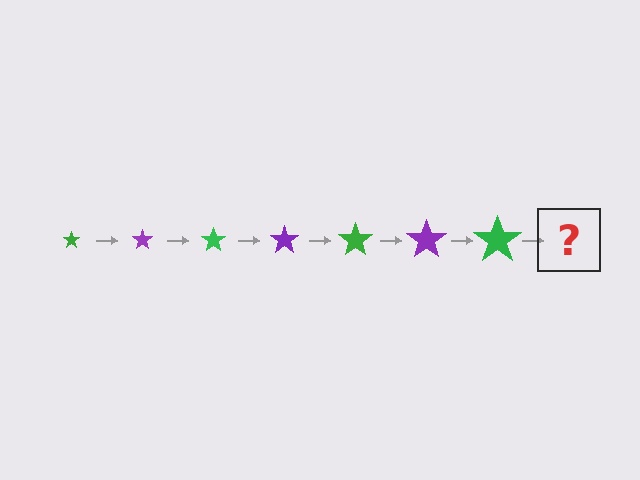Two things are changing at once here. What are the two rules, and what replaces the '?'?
The two rules are that the star grows larger each step and the color cycles through green and purple. The '?' should be a purple star, larger than the previous one.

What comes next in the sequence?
The next element should be a purple star, larger than the previous one.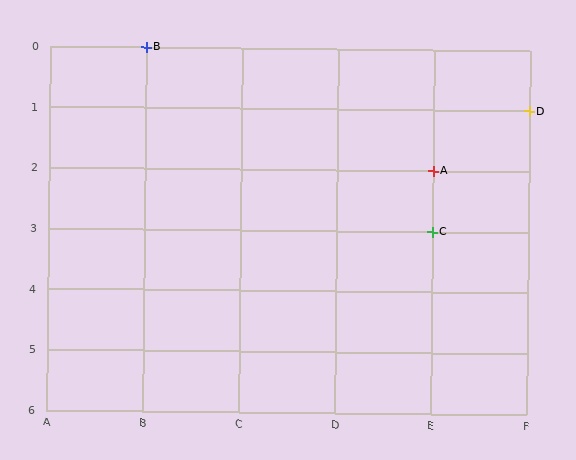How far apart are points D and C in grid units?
Points D and C are 1 column and 2 rows apart (about 2.2 grid units diagonally).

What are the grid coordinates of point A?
Point A is at grid coordinates (E, 2).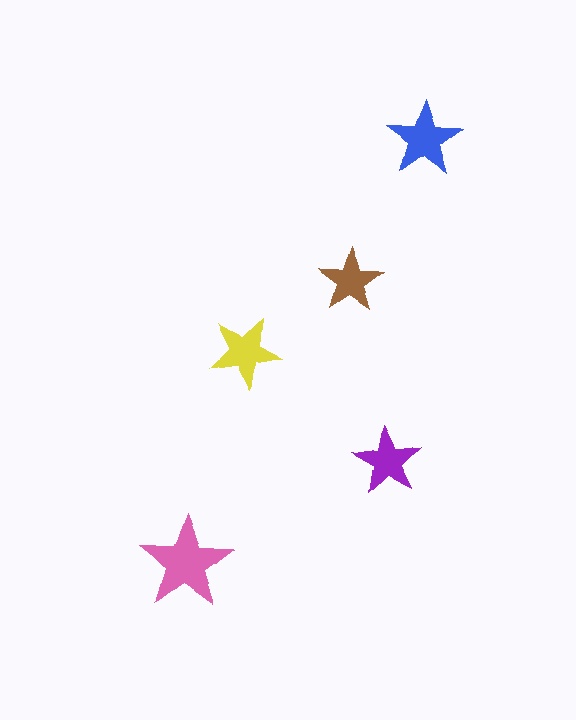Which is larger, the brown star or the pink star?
The pink one.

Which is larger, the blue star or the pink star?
The pink one.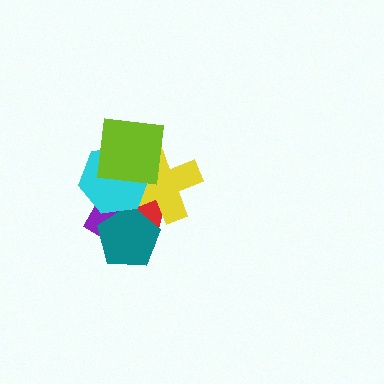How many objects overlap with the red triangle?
5 objects overlap with the red triangle.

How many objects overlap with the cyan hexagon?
5 objects overlap with the cyan hexagon.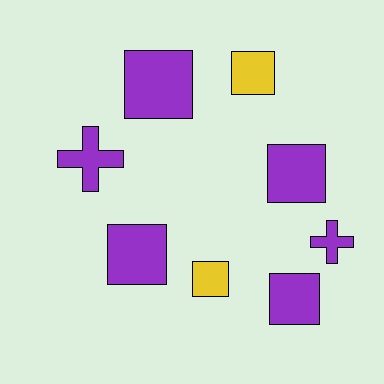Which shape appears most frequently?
Square, with 6 objects.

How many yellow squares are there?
There are 2 yellow squares.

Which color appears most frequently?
Purple, with 6 objects.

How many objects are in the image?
There are 8 objects.